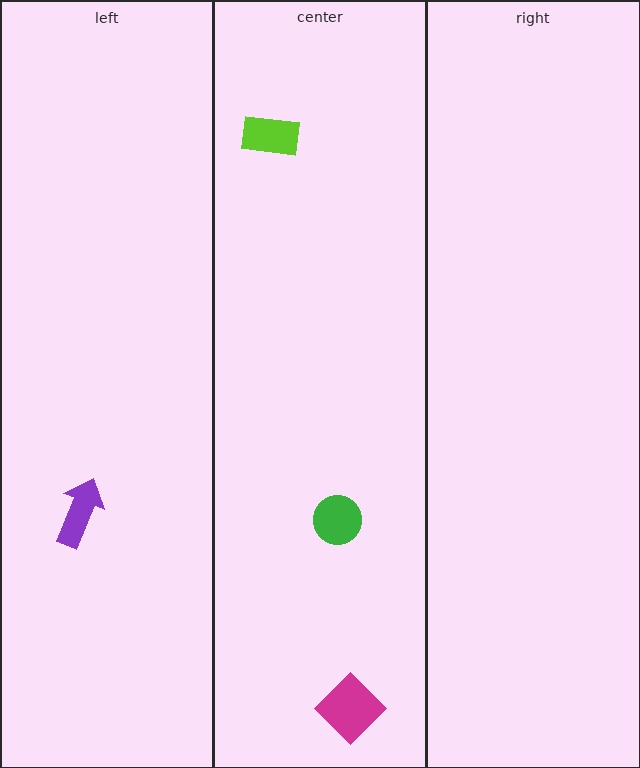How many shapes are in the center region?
3.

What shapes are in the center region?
The lime rectangle, the magenta diamond, the green circle.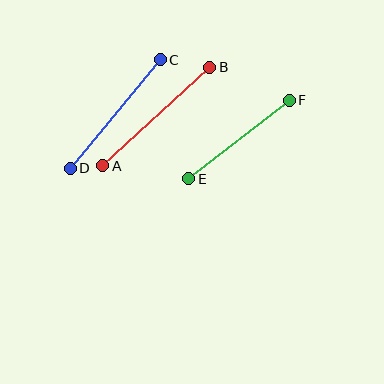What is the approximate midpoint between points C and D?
The midpoint is at approximately (115, 114) pixels.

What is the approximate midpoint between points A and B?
The midpoint is at approximately (156, 117) pixels.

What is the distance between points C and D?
The distance is approximately 141 pixels.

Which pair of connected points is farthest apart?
Points A and B are farthest apart.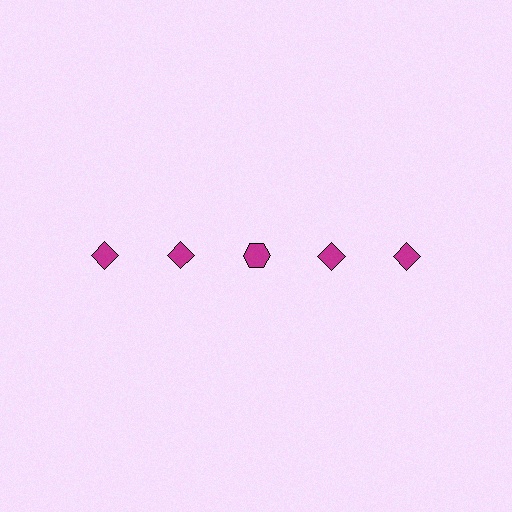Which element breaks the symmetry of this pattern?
The magenta hexagon in the top row, center column breaks the symmetry. All other shapes are magenta diamonds.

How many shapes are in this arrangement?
There are 5 shapes arranged in a grid pattern.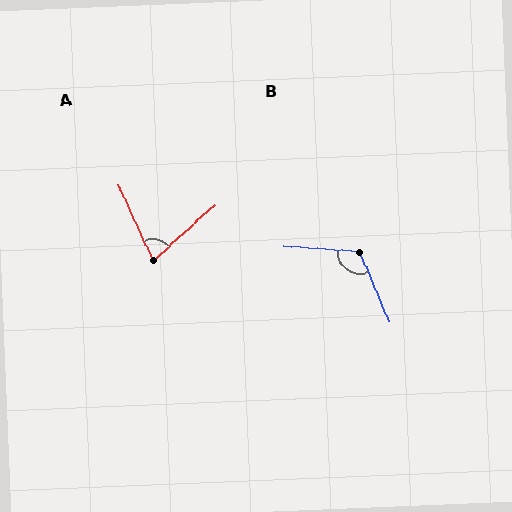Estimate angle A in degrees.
Approximately 72 degrees.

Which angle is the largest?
B, at approximately 117 degrees.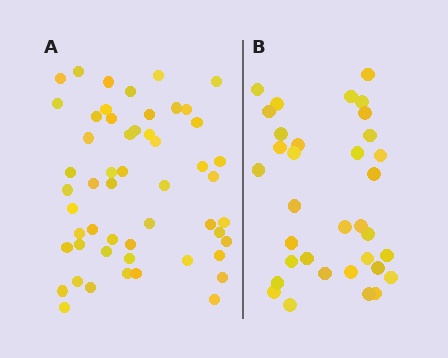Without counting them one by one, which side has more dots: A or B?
Region A (the left region) has more dots.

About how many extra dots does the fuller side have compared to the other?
Region A has approximately 20 more dots than region B.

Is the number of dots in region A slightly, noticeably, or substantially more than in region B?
Region A has substantially more. The ratio is roughly 1.6 to 1.